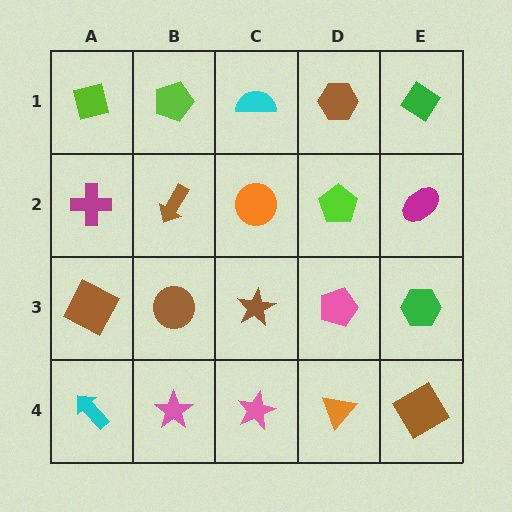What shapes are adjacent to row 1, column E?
A magenta ellipse (row 2, column E), a brown hexagon (row 1, column D).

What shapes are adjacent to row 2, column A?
A lime square (row 1, column A), a brown square (row 3, column A), a brown arrow (row 2, column B).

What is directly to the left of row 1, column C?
A lime pentagon.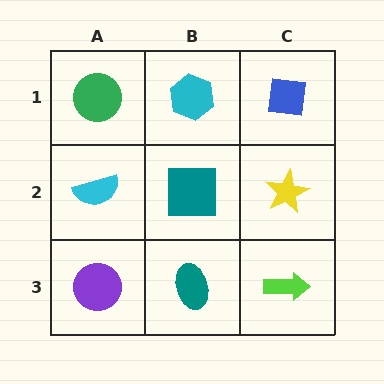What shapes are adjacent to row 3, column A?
A cyan semicircle (row 2, column A), a teal ellipse (row 3, column B).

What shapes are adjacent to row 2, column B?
A cyan hexagon (row 1, column B), a teal ellipse (row 3, column B), a cyan semicircle (row 2, column A), a yellow star (row 2, column C).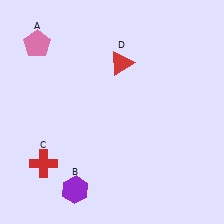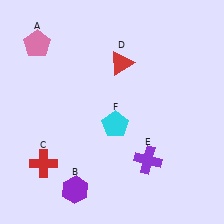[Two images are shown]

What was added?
A purple cross (E), a cyan pentagon (F) were added in Image 2.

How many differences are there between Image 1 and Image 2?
There are 2 differences between the two images.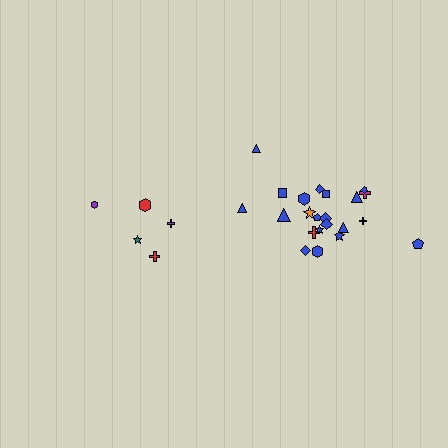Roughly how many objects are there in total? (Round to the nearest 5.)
Roughly 25 objects in total.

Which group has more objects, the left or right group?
The right group.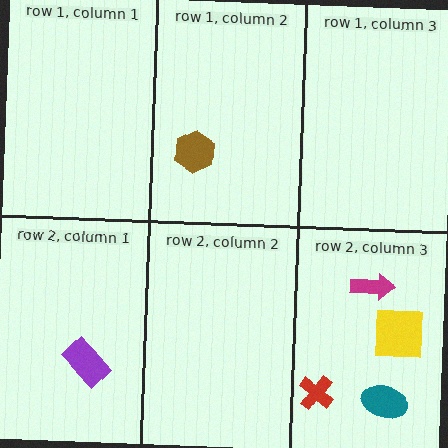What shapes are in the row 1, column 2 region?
The brown hexagon.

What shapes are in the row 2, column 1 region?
The purple rectangle.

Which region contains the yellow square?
The row 2, column 3 region.